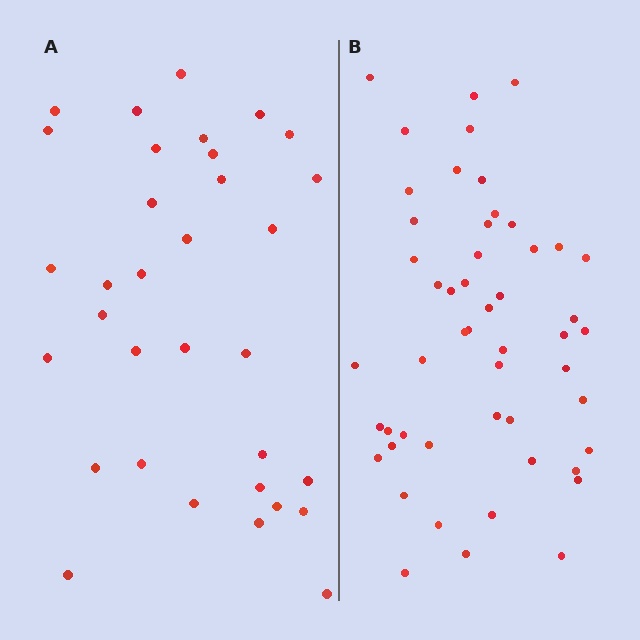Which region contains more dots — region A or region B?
Region B (the right region) has more dots.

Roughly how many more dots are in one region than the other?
Region B has approximately 20 more dots than region A.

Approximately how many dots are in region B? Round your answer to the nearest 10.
About 50 dots. (The exact count is 51, which rounds to 50.)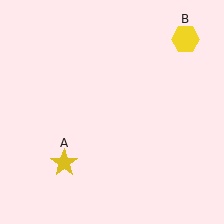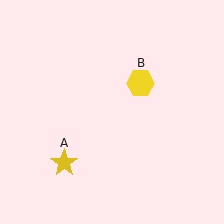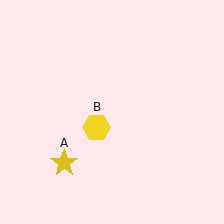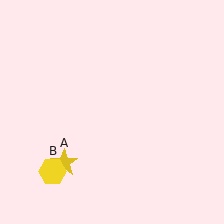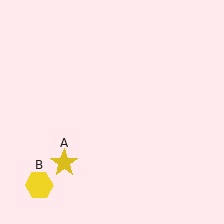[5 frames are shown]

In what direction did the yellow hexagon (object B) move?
The yellow hexagon (object B) moved down and to the left.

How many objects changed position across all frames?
1 object changed position: yellow hexagon (object B).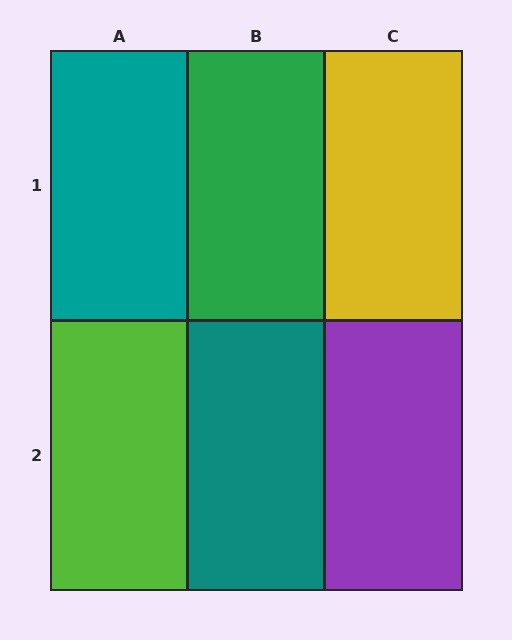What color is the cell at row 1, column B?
Green.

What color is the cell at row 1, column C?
Yellow.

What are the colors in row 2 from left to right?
Lime, teal, purple.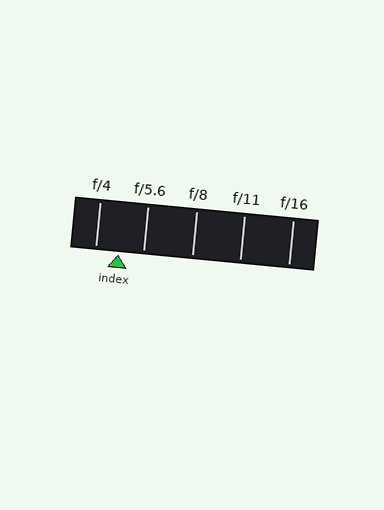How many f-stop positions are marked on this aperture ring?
There are 5 f-stop positions marked.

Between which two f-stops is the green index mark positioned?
The index mark is between f/4 and f/5.6.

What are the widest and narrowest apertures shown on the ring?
The widest aperture shown is f/4 and the narrowest is f/16.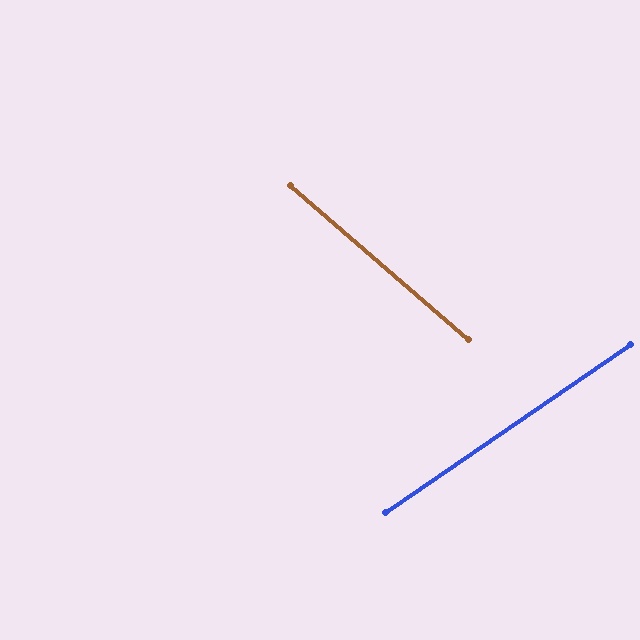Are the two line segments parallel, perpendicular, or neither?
Neither parallel nor perpendicular — they differ by about 75°.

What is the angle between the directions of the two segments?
Approximately 75 degrees.